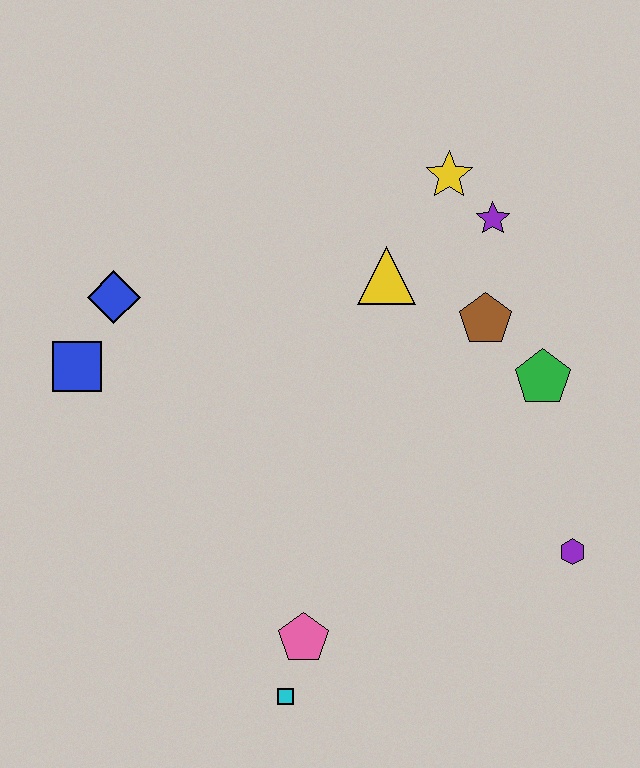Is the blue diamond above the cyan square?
Yes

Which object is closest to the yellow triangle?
The brown pentagon is closest to the yellow triangle.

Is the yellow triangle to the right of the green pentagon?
No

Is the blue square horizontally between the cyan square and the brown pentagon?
No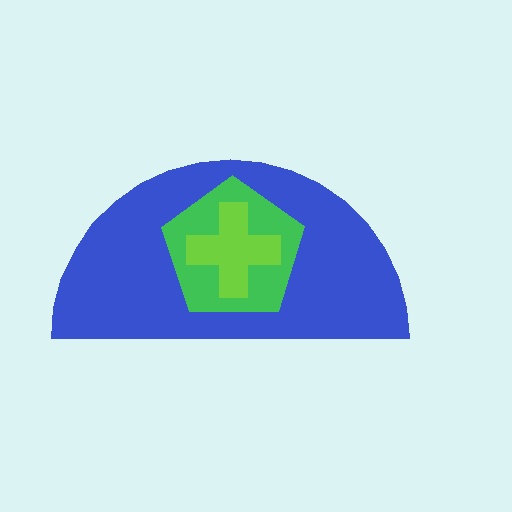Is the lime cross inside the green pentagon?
Yes.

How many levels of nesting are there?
3.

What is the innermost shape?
The lime cross.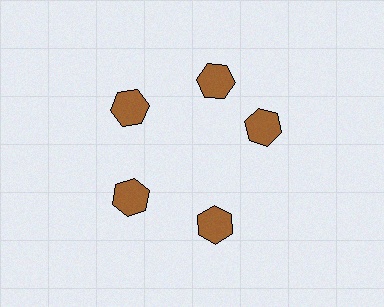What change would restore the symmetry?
The symmetry would be restored by rotating it back into even spacing with its neighbors so that all 5 hexagons sit at equal angles and equal distance from the center.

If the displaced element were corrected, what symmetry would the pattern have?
It would have 5-fold rotational symmetry — the pattern would map onto itself every 72 degrees.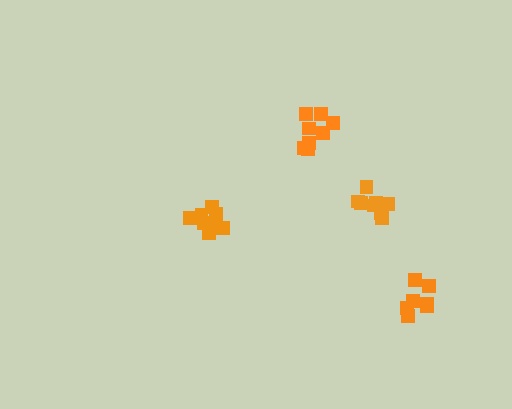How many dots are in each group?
Group 1: 7 dots, Group 2: 11 dots, Group 3: 8 dots, Group 4: 8 dots (34 total).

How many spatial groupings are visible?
There are 4 spatial groupings.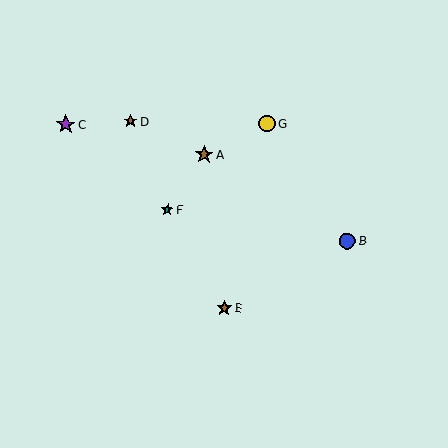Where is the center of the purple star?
The center of the purple star is at (66, 125).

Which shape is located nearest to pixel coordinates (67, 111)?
The purple star (labeled C) at (66, 125) is nearest to that location.